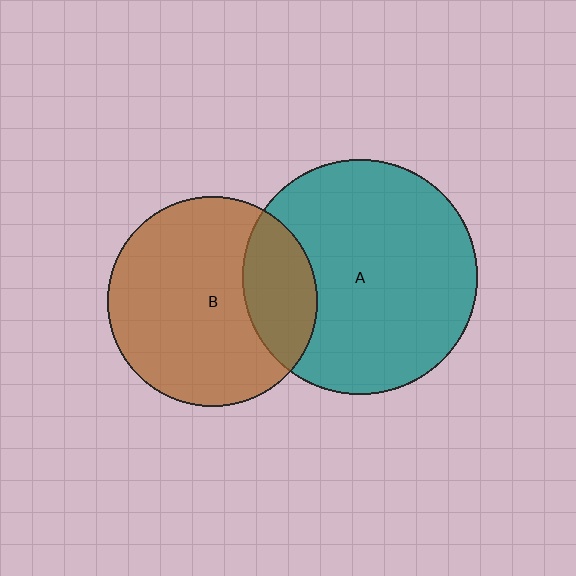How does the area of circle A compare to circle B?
Approximately 1.3 times.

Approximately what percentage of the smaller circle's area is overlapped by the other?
Approximately 25%.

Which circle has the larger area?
Circle A (teal).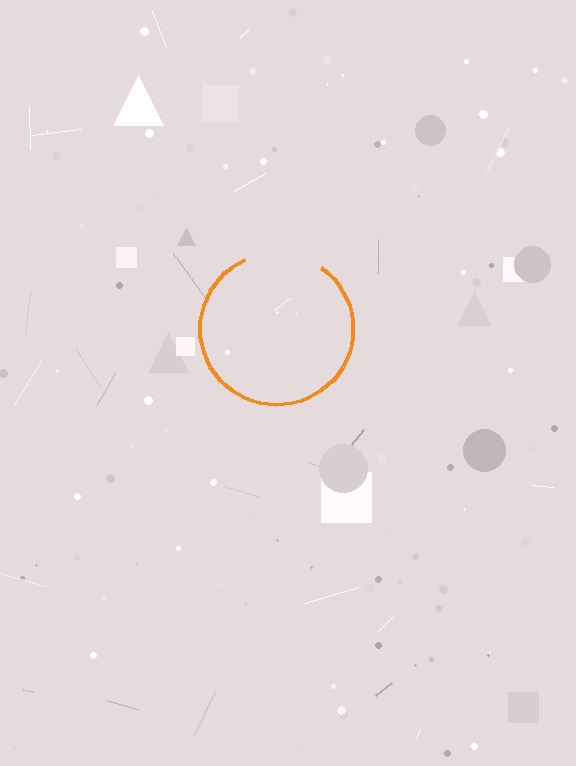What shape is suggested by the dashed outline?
The dashed outline suggests a circle.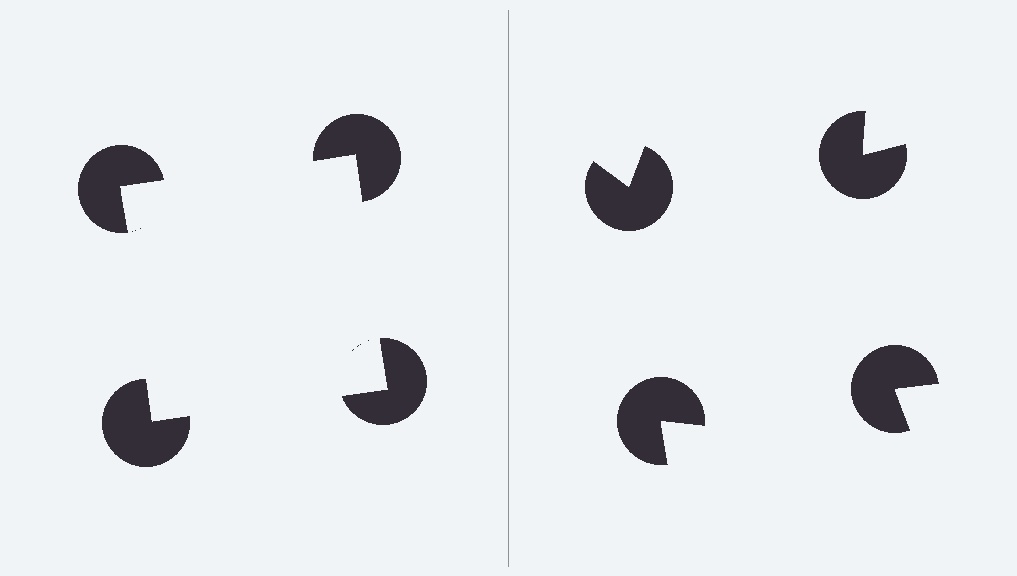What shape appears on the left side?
An illusory square.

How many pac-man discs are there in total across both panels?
8 — 4 on each side.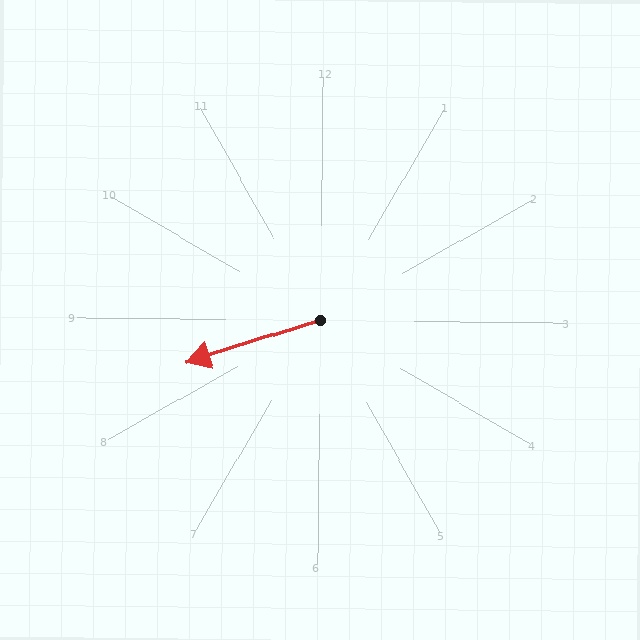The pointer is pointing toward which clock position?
Roughly 8 o'clock.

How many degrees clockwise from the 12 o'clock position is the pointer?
Approximately 252 degrees.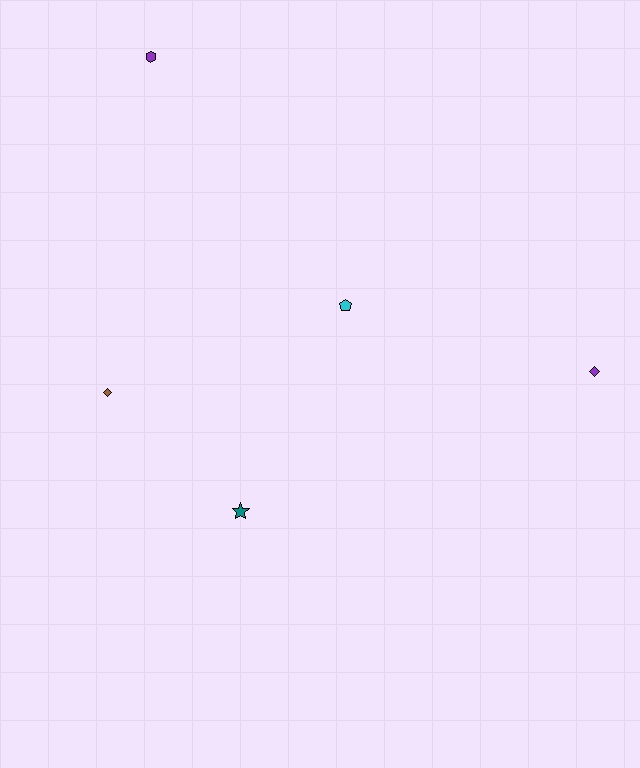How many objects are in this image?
There are 5 objects.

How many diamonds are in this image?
There are 2 diamonds.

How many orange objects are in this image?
There are no orange objects.